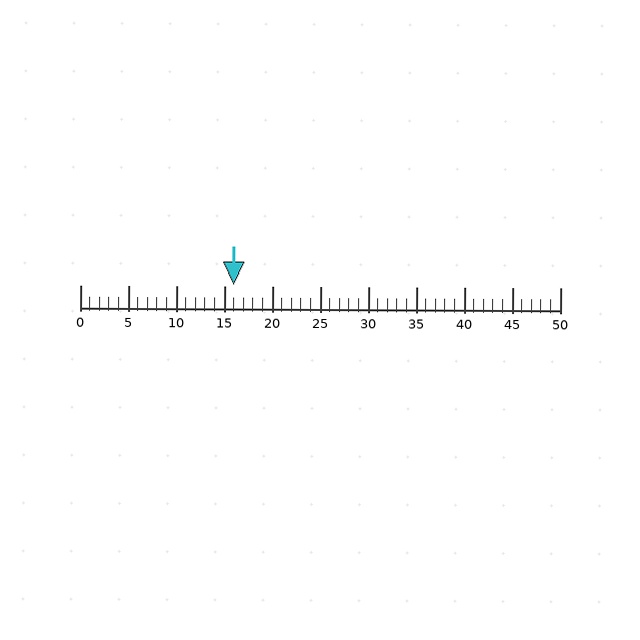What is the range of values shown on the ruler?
The ruler shows values from 0 to 50.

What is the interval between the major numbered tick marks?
The major tick marks are spaced 5 units apart.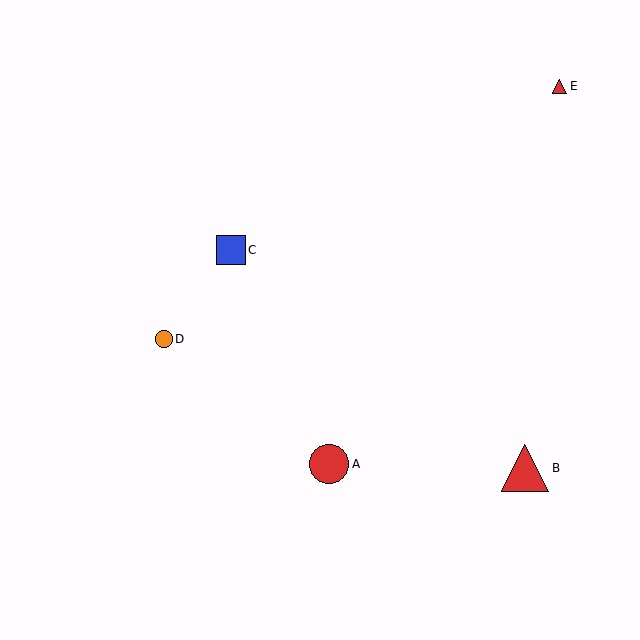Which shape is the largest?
The red triangle (labeled B) is the largest.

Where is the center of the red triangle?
The center of the red triangle is at (525, 468).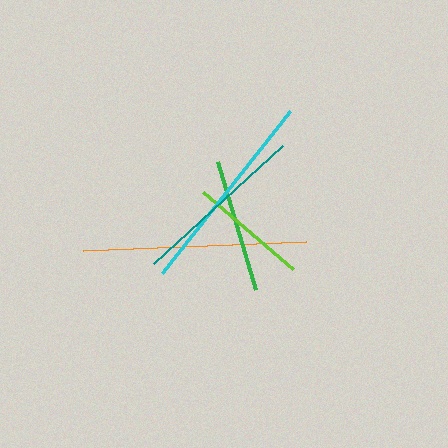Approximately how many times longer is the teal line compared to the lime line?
The teal line is approximately 1.5 times the length of the lime line.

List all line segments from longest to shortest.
From longest to shortest: orange, cyan, teal, green, lime.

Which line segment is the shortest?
The lime line is the shortest at approximately 118 pixels.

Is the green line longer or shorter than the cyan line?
The cyan line is longer than the green line.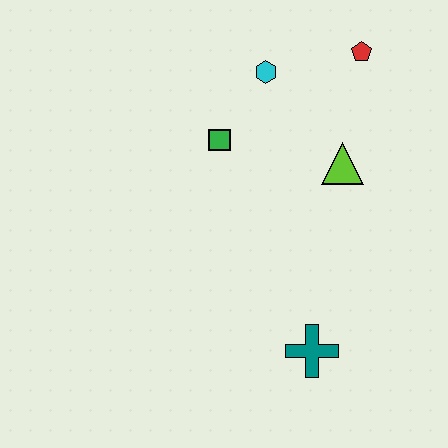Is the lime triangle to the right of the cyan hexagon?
Yes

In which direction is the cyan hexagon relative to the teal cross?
The cyan hexagon is above the teal cross.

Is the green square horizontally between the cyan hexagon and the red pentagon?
No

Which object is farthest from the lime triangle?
The teal cross is farthest from the lime triangle.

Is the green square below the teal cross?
No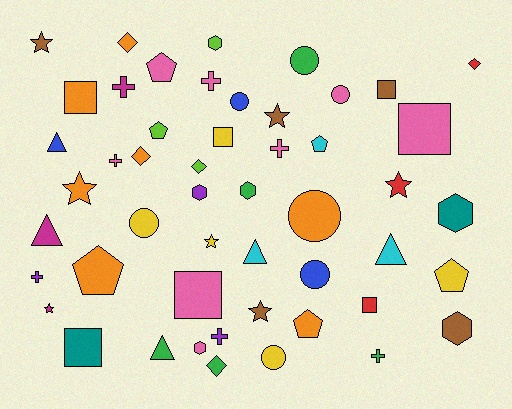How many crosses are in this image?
There are 7 crosses.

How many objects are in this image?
There are 50 objects.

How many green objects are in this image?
There are 5 green objects.